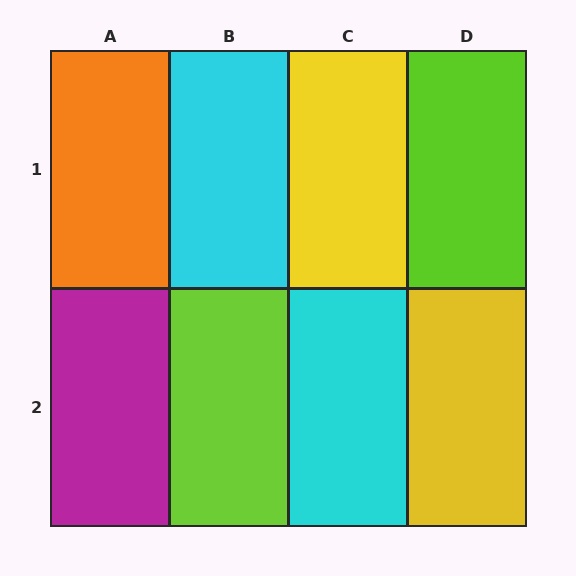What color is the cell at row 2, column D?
Yellow.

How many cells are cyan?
2 cells are cyan.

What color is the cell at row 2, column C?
Cyan.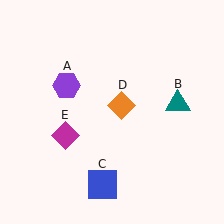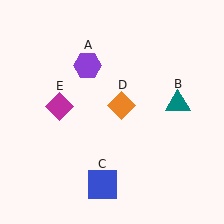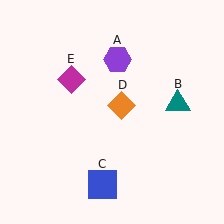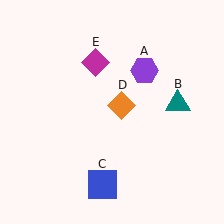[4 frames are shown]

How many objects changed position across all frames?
2 objects changed position: purple hexagon (object A), magenta diamond (object E).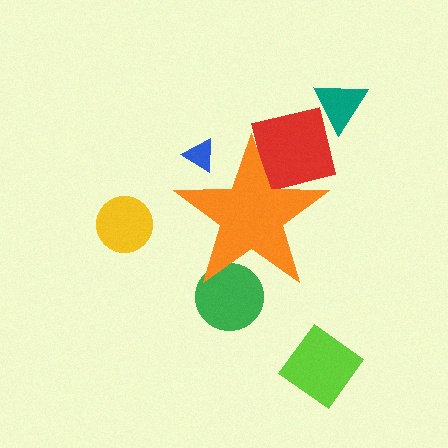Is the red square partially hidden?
Yes, the red square is partially hidden behind the orange star.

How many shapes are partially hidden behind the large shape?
3 shapes are partially hidden.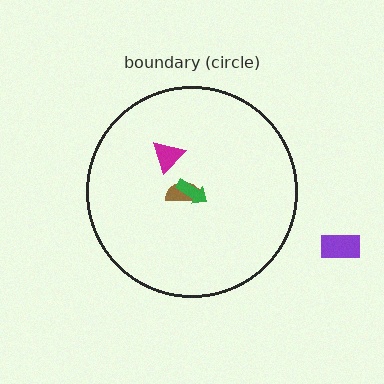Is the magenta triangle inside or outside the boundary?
Inside.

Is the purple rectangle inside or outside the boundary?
Outside.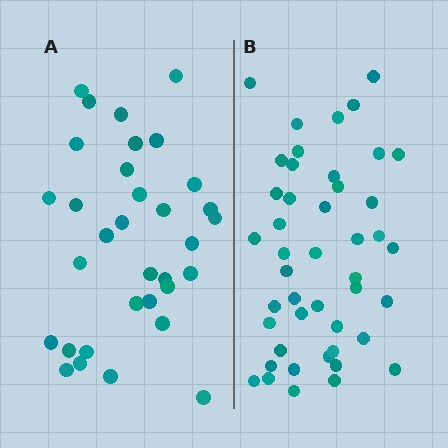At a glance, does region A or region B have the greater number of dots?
Region B (the right region) has more dots.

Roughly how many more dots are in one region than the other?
Region B has roughly 12 or so more dots than region A.